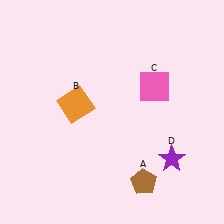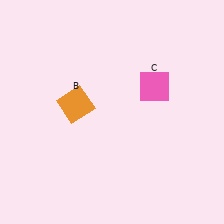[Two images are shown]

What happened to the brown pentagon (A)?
The brown pentagon (A) was removed in Image 2. It was in the bottom-right area of Image 1.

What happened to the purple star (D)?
The purple star (D) was removed in Image 2. It was in the bottom-right area of Image 1.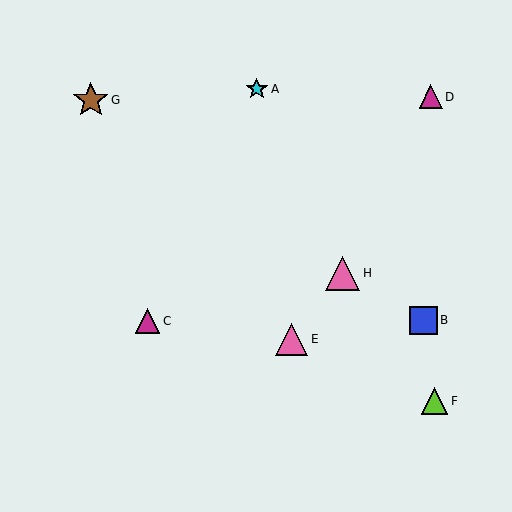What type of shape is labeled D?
Shape D is a magenta triangle.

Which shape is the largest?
The brown star (labeled G) is the largest.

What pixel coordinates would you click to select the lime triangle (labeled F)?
Click at (434, 401) to select the lime triangle F.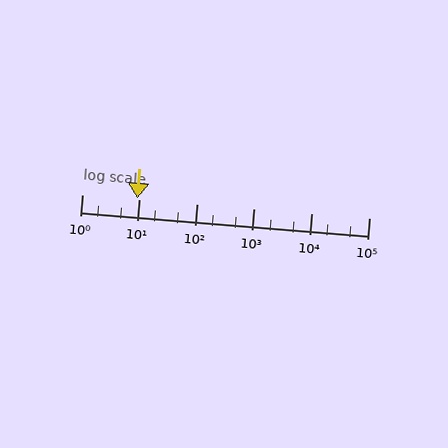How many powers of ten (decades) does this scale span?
The scale spans 5 decades, from 1 to 100000.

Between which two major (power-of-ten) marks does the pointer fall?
The pointer is between 1 and 10.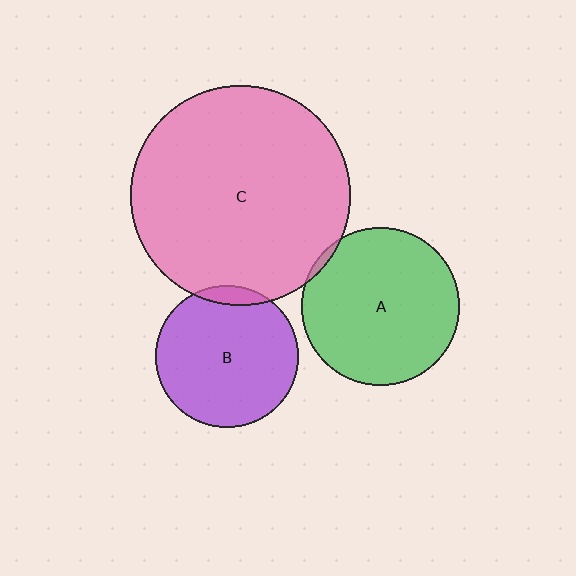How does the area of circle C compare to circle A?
Approximately 1.9 times.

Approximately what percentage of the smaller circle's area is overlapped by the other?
Approximately 5%.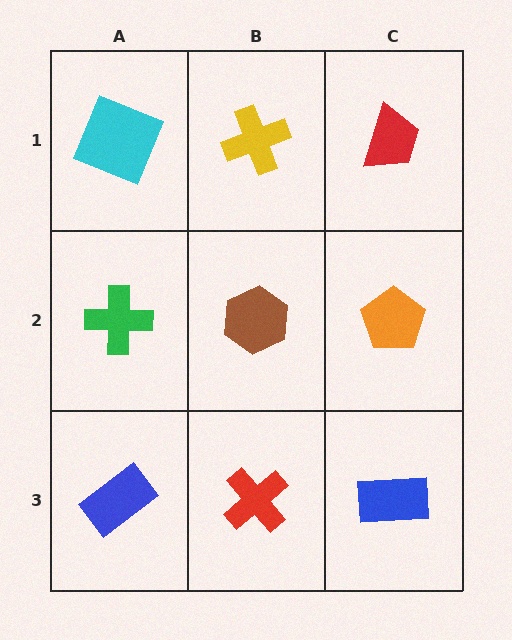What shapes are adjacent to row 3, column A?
A green cross (row 2, column A), a red cross (row 3, column B).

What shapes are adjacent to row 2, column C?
A red trapezoid (row 1, column C), a blue rectangle (row 3, column C), a brown hexagon (row 2, column B).